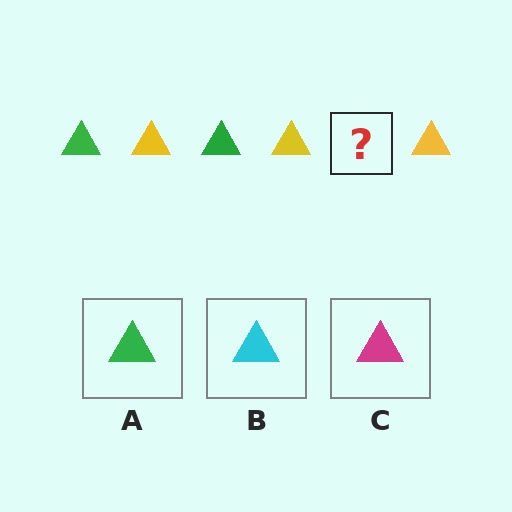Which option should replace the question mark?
Option A.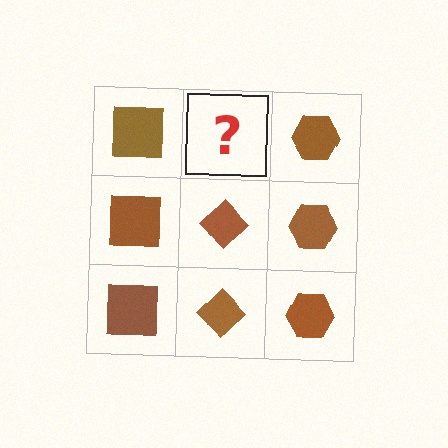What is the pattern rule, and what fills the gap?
The rule is that each column has a consistent shape. The gap should be filled with a brown diamond.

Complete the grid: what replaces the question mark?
The question mark should be replaced with a brown diamond.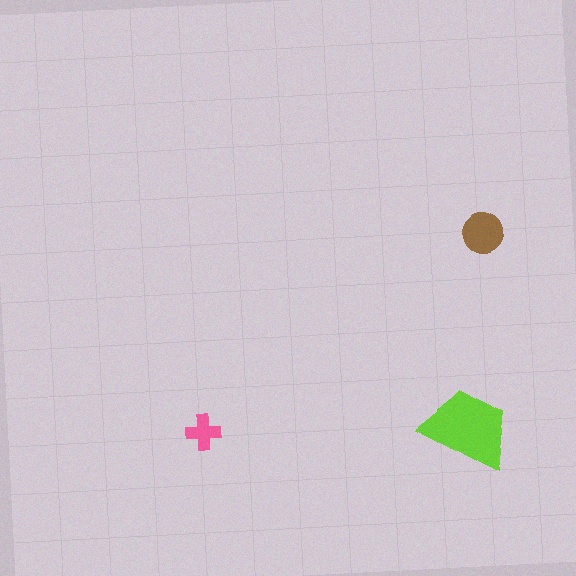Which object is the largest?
The lime trapezoid.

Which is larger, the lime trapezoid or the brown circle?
The lime trapezoid.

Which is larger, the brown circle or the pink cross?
The brown circle.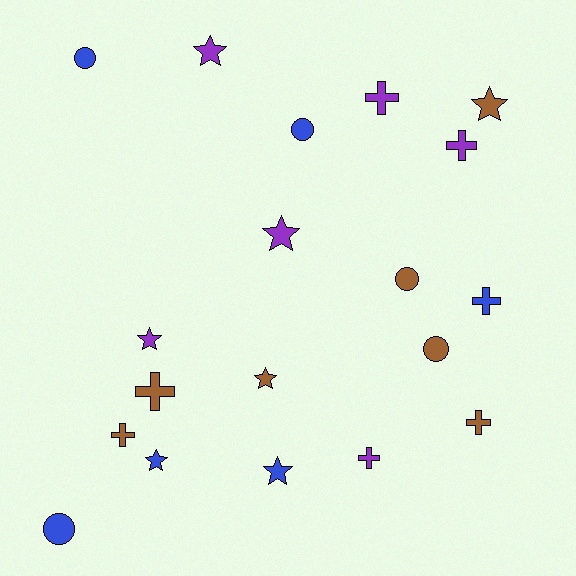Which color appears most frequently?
Brown, with 7 objects.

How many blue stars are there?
There are 2 blue stars.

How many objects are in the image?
There are 19 objects.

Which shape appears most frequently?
Cross, with 7 objects.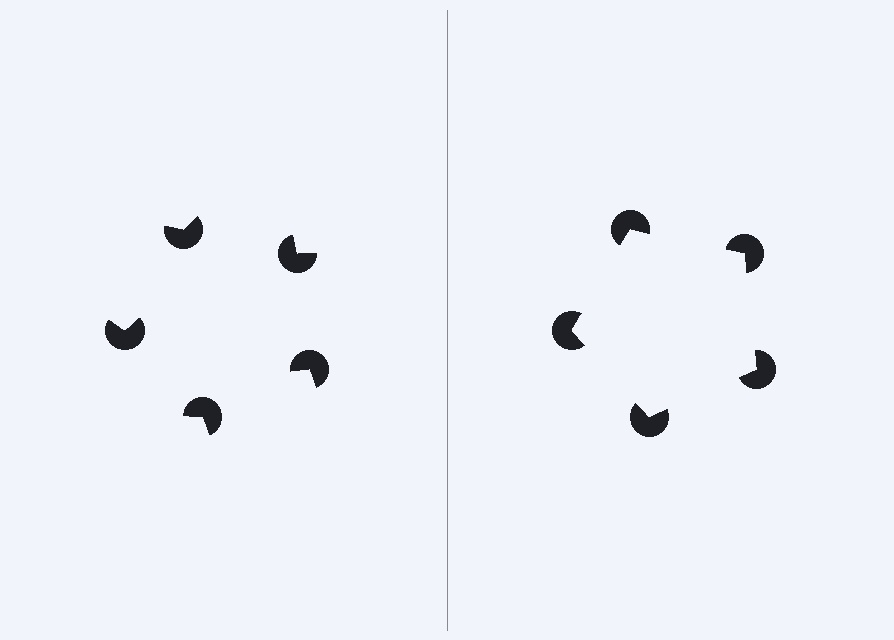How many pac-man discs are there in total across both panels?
10 — 5 on each side.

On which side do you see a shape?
An illusory pentagon appears on the right side. On the left side the wedge cuts are rotated, so no coherent shape forms.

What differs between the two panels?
The pac-man discs are positioned identically on both sides; only the wedge orientations differ. On the right they align to a pentagon; on the left they are misaligned.